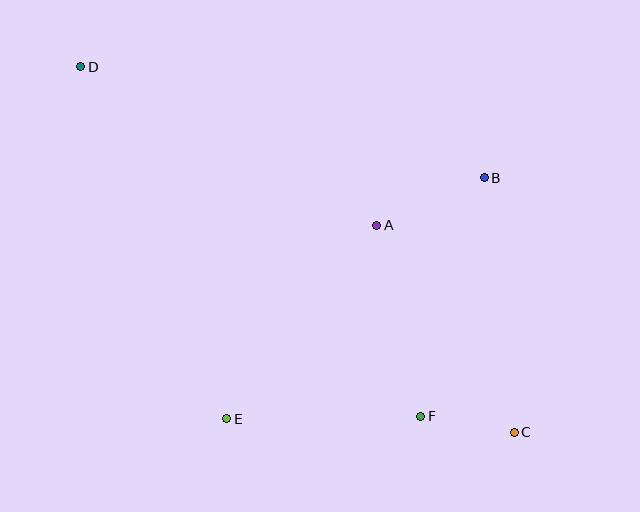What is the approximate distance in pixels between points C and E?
The distance between C and E is approximately 288 pixels.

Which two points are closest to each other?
Points C and F are closest to each other.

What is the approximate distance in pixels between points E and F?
The distance between E and F is approximately 194 pixels.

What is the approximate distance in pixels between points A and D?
The distance between A and D is approximately 336 pixels.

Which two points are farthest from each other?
Points C and D are farthest from each other.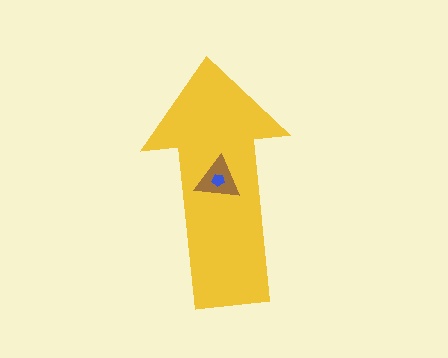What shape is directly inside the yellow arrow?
The brown triangle.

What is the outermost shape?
The yellow arrow.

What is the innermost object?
The blue pentagon.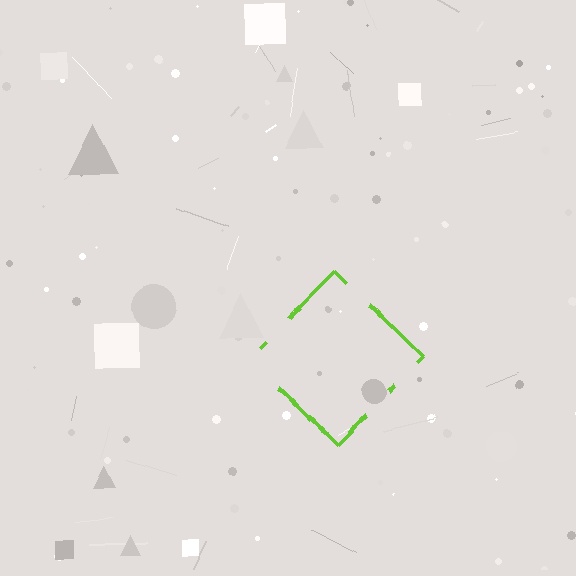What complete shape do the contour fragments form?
The contour fragments form a diamond.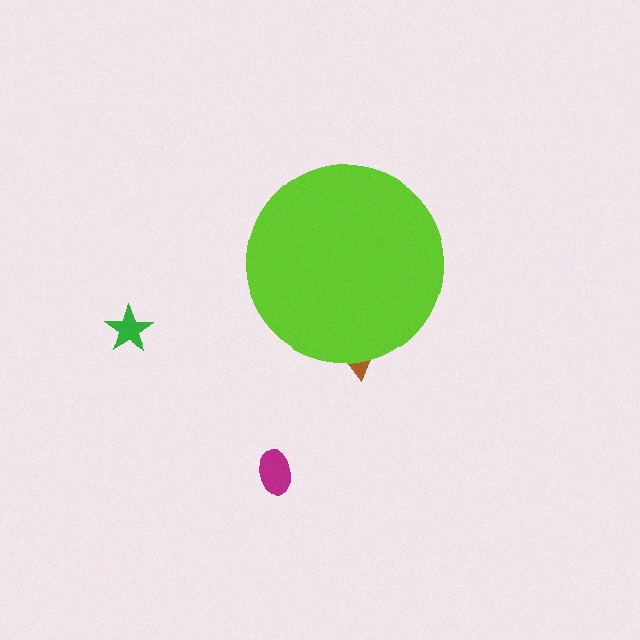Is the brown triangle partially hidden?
Yes, the brown triangle is partially hidden behind the lime circle.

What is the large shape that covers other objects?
A lime circle.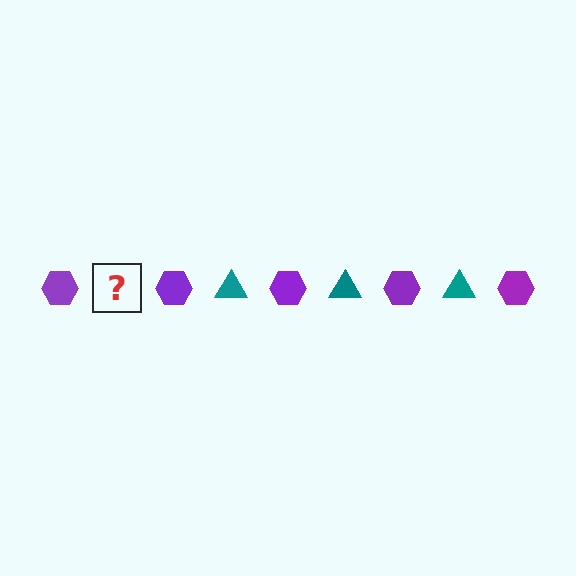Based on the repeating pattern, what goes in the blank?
The blank should be a teal triangle.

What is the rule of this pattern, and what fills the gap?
The rule is that the pattern alternates between purple hexagon and teal triangle. The gap should be filled with a teal triangle.